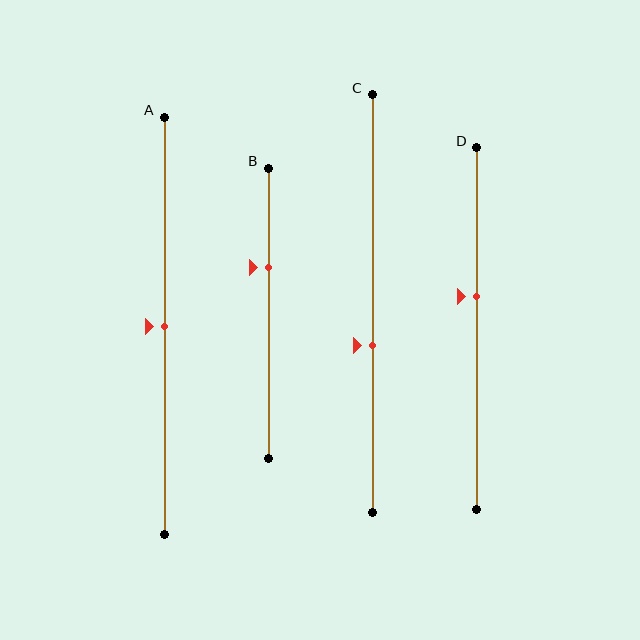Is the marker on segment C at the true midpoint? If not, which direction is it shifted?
No, the marker on segment C is shifted downward by about 10% of the segment length.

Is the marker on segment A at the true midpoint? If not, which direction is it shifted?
Yes, the marker on segment A is at the true midpoint.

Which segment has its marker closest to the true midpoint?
Segment A has its marker closest to the true midpoint.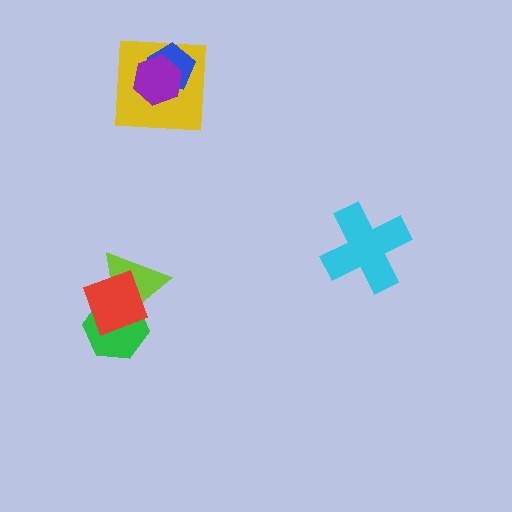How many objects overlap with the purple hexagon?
2 objects overlap with the purple hexagon.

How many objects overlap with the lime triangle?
2 objects overlap with the lime triangle.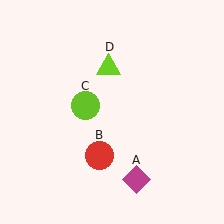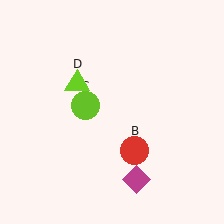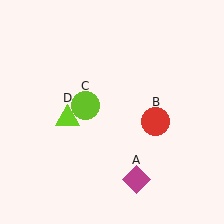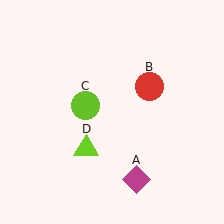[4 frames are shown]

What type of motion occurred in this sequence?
The red circle (object B), lime triangle (object D) rotated counterclockwise around the center of the scene.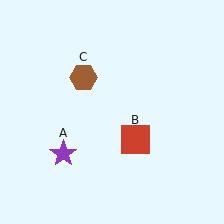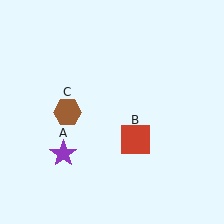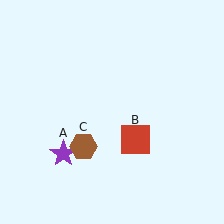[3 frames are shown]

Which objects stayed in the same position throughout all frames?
Purple star (object A) and red square (object B) remained stationary.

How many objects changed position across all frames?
1 object changed position: brown hexagon (object C).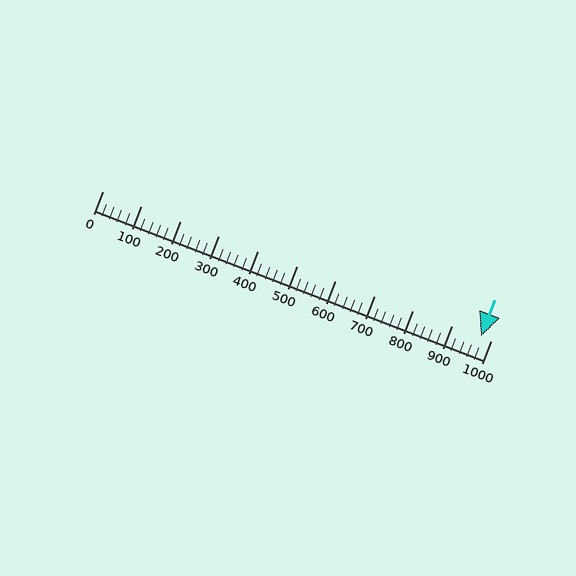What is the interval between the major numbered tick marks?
The major tick marks are spaced 100 units apart.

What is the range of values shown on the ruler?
The ruler shows values from 0 to 1000.